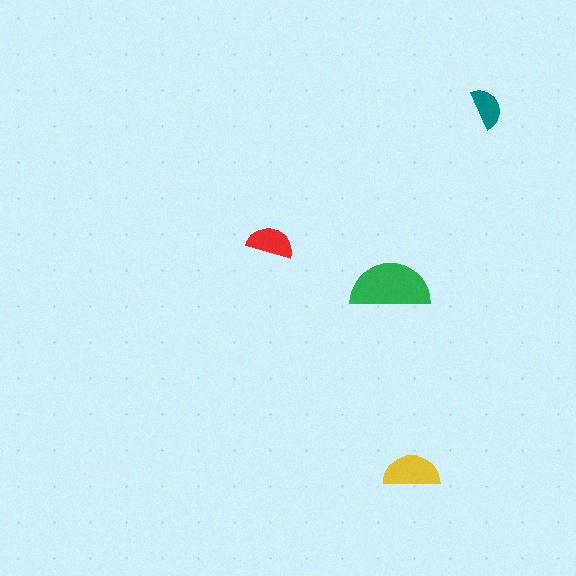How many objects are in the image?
There are 4 objects in the image.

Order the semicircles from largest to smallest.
the green one, the yellow one, the red one, the teal one.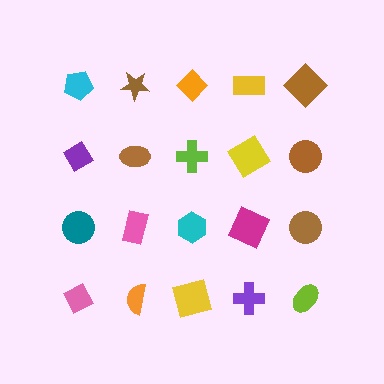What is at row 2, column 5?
A brown circle.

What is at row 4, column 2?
An orange semicircle.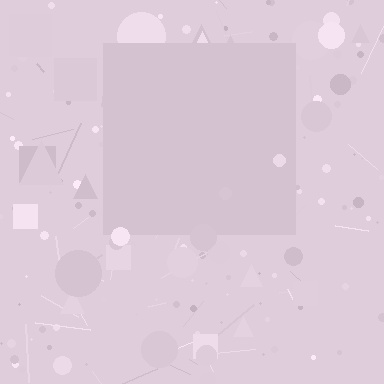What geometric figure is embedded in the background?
A square is embedded in the background.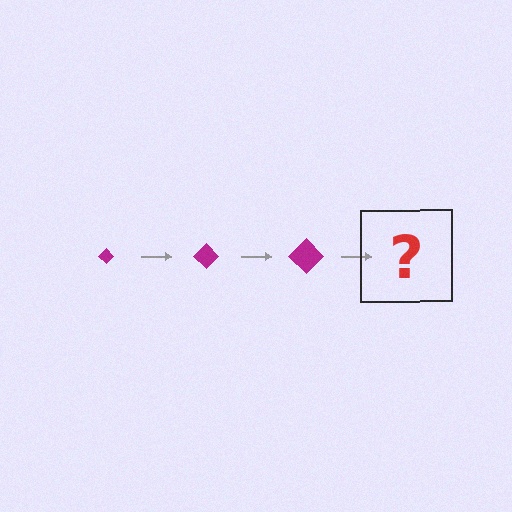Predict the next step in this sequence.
The next step is a magenta diamond, larger than the previous one.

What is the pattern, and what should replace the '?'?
The pattern is that the diamond gets progressively larger each step. The '?' should be a magenta diamond, larger than the previous one.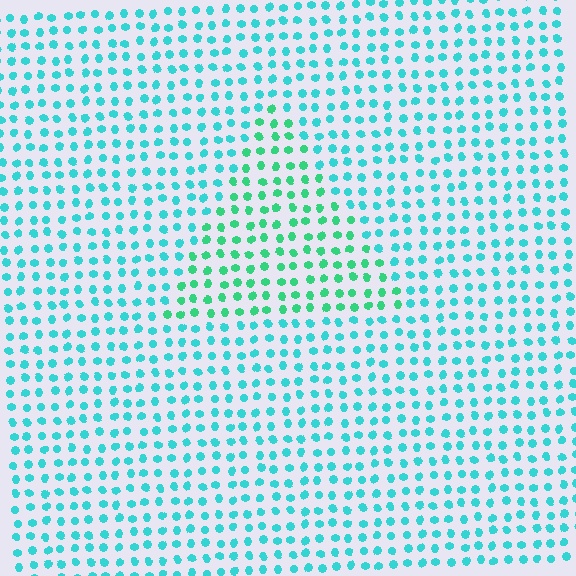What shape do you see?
I see a triangle.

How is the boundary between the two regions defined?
The boundary is defined purely by a slight shift in hue (about 31 degrees). Spacing, size, and orientation are identical on both sides.